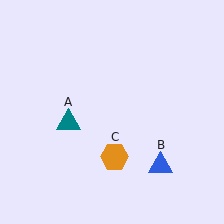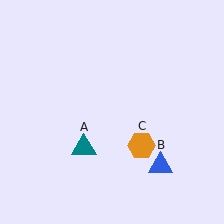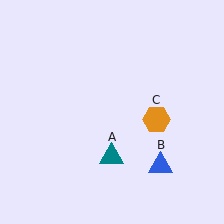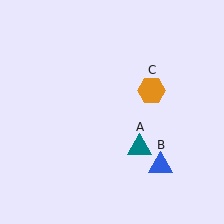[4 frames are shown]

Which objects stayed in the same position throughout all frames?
Blue triangle (object B) remained stationary.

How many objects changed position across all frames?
2 objects changed position: teal triangle (object A), orange hexagon (object C).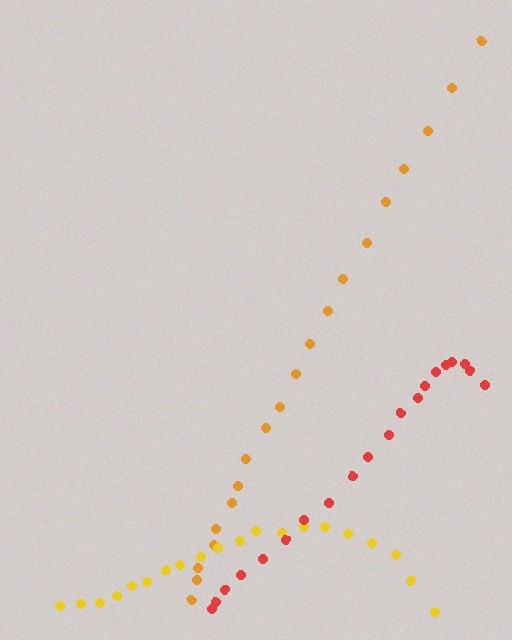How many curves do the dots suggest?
There are 3 distinct paths.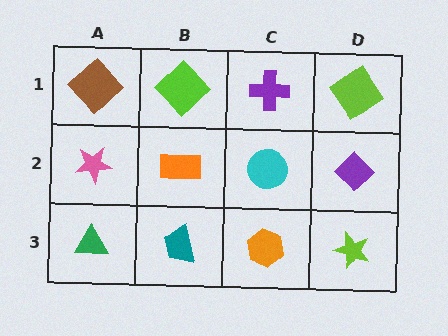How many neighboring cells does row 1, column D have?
2.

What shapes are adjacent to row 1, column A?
A pink star (row 2, column A), a lime diamond (row 1, column B).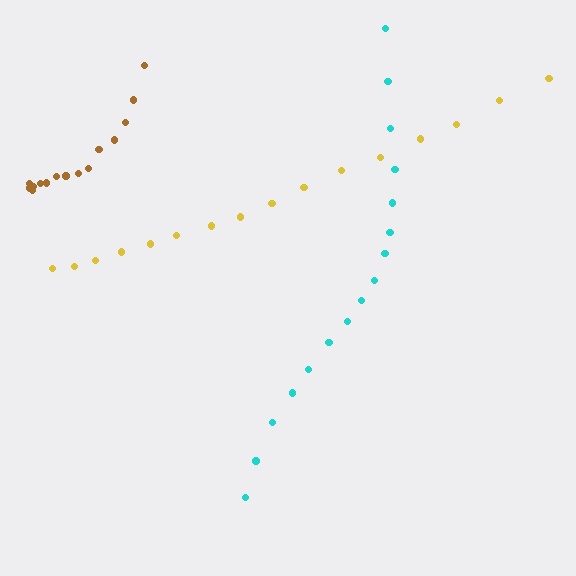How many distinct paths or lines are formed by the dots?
There are 3 distinct paths.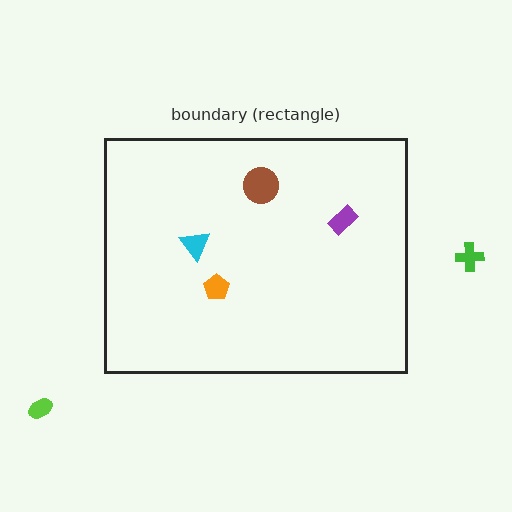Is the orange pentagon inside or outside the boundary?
Inside.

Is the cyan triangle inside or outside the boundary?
Inside.